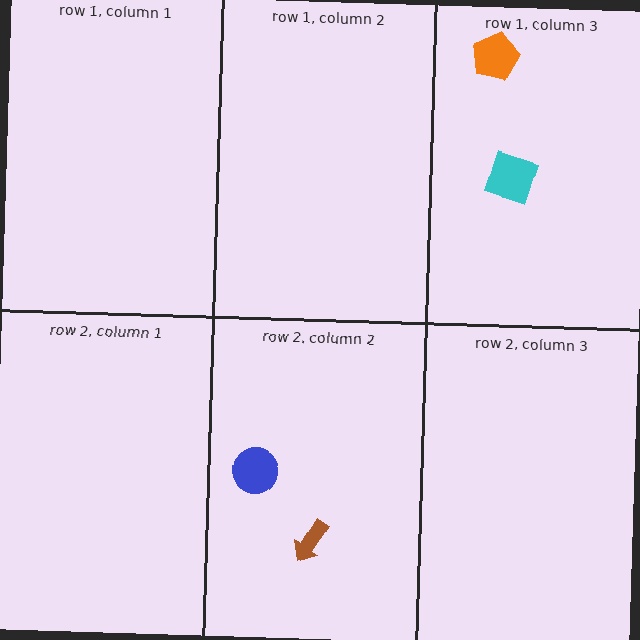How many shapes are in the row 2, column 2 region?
2.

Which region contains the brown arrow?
The row 2, column 2 region.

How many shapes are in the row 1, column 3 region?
2.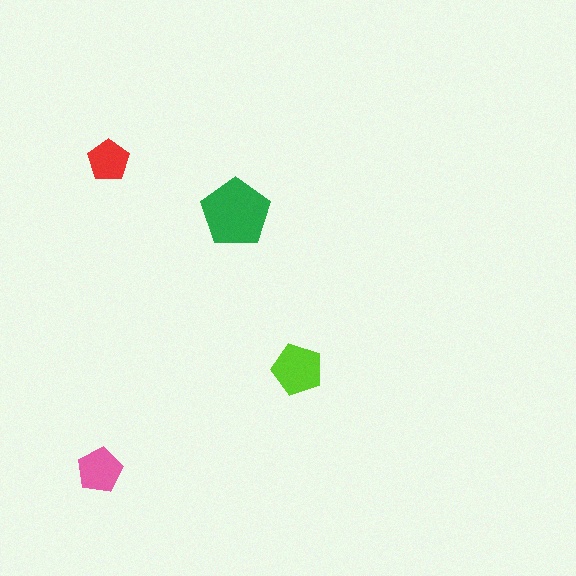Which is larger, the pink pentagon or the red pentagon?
The pink one.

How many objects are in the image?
There are 4 objects in the image.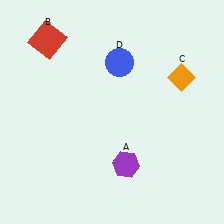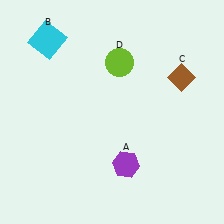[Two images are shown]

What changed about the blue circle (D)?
In Image 1, D is blue. In Image 2, it changed to lime.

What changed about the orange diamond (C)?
In Image 1, C is orange. In Image 2, it changed to brown.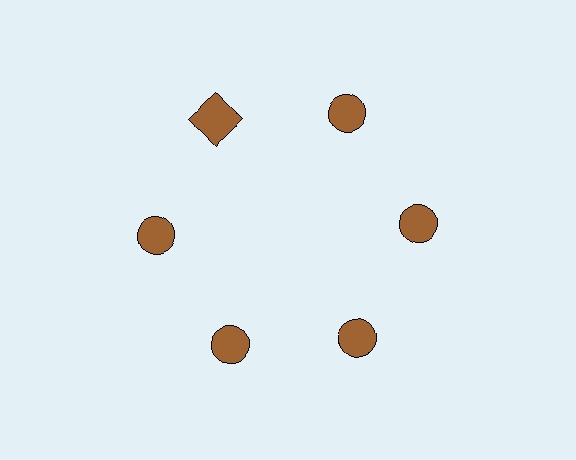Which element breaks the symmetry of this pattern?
The brown square at roughly the 11 o'clock position breaks the symmetry. All other shapes are brown circles.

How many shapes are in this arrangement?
There are 6 shapes arranged in a ring pattern.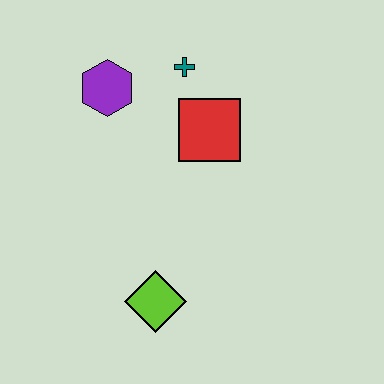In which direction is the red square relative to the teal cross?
The red square is below the teal cross.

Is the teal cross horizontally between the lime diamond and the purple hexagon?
No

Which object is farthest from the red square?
The lime diamond is farthest from the red square.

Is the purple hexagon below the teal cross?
Yes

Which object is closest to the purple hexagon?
The teal cross is closest to the purple hexagon.